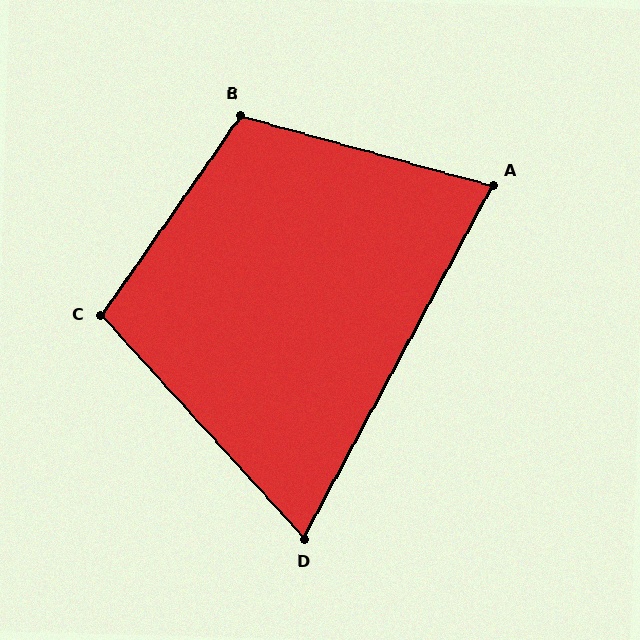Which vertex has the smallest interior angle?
D, at approximately 70 degrees.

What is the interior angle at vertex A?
Approximately 77 degrees (acute).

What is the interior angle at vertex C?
Approximately 103 degrees (obtuse).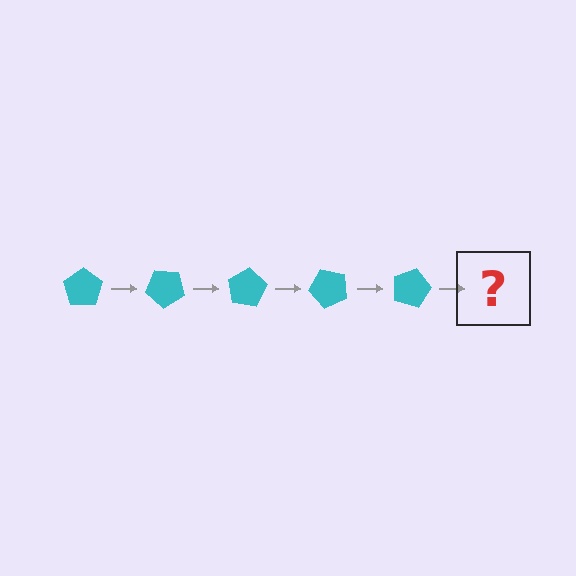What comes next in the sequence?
The next element should be a cyan pentagon rotated 200 degrees.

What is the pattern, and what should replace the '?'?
The pattern is that the pentagon rotates 40 degrees each step. The '?' should be a cyan pentagon rotated 200 degrees.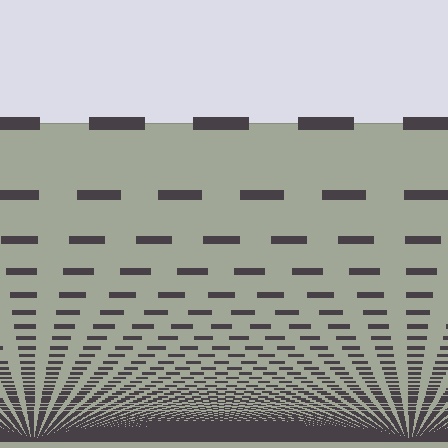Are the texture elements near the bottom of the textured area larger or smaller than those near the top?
Smaller. The gradient is inverted — elements near the bottom are smaller and denser.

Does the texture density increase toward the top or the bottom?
Density increases toward the bottom.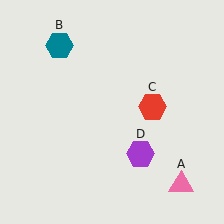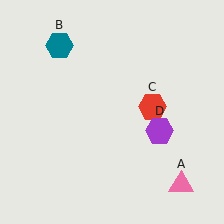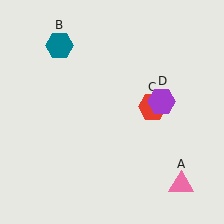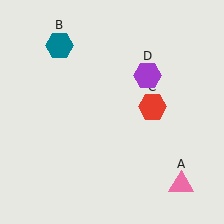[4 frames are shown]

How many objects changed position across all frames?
1 object changed position: purple hexagon (object D).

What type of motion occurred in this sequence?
The purple hexagon (object D) rotated counterclockwise around the center of the scene.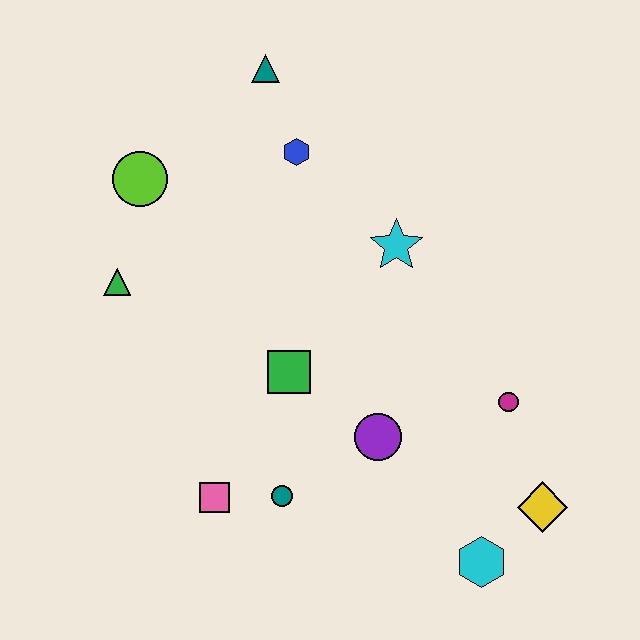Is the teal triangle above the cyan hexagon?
Yes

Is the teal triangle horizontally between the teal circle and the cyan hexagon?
No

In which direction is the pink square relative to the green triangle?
The pink square is below the green triangle.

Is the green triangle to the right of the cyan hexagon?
No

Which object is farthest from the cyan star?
The cyan hexagon is farthest from the cyan star.